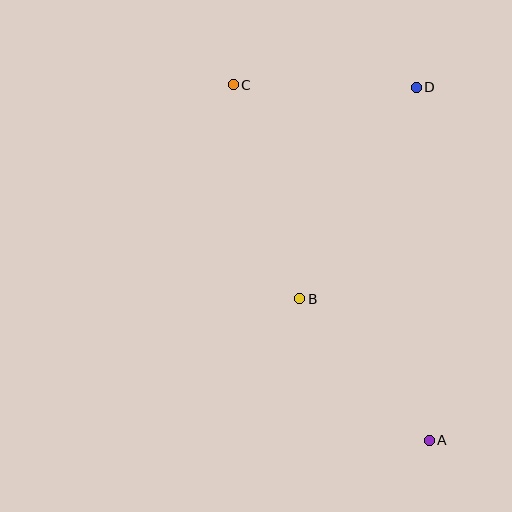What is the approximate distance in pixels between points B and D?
The distance between B and D is approximately 242 pixels.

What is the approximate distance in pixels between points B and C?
The distance between B and C is approximately 224 pixels.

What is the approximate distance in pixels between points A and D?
The distance between A and D is approximately 353 pixels.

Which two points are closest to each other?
Points C and D are closest to each other.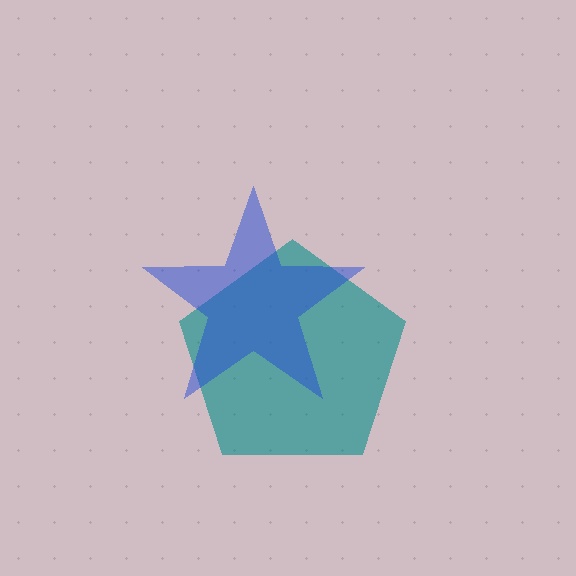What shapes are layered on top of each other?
The layered shapes are: a teal pentagon, a blue star.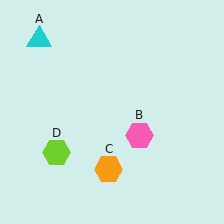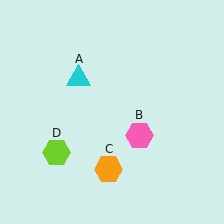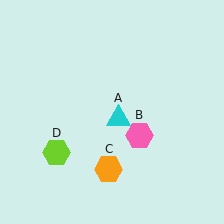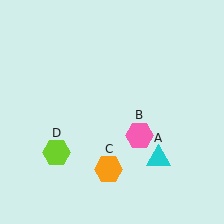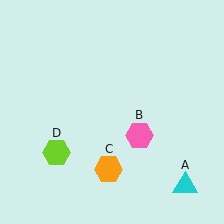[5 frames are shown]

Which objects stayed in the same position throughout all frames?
Pink hexagon (object B) and orange hexagon (object C) and lime hexagon (object D) remained stationary.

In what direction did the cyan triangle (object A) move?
The cyan triangle (object A) moved down and to the right.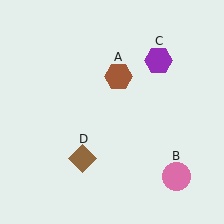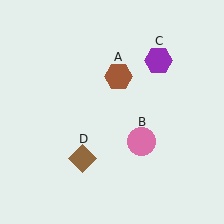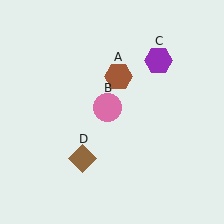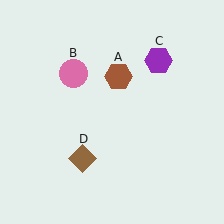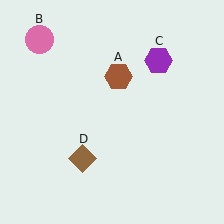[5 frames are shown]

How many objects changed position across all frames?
1 object changed position: pink circle (object B).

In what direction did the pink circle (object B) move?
The pink circle (object B) moved up and to the left.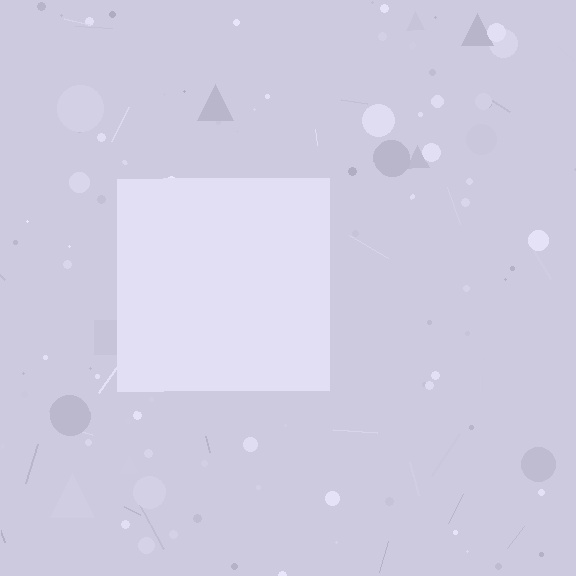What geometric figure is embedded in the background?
A square is embedded in the background.